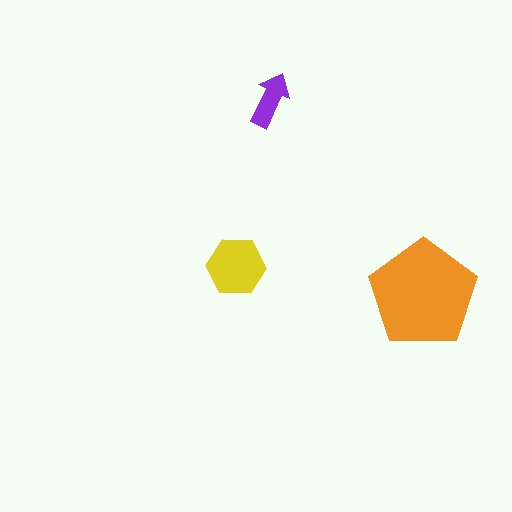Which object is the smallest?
The purple arrow.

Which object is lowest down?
The orange pentagon is bottommost.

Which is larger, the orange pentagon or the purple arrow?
The orange pentagon.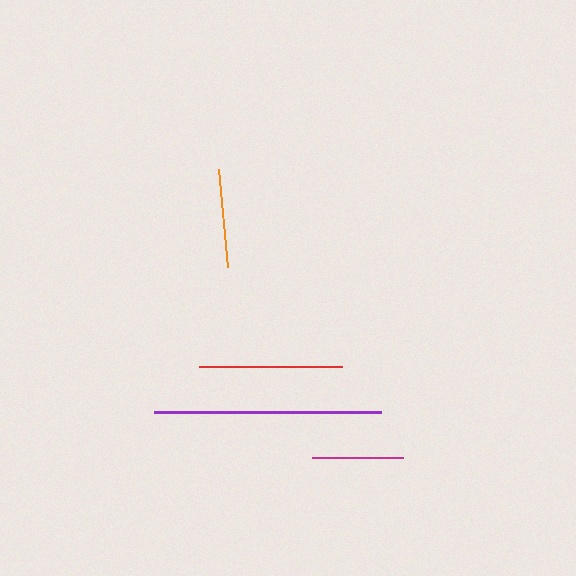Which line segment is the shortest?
The magenta line is the shortest at approximately 92 pixels.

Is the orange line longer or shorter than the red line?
The red line is longer than the orange line.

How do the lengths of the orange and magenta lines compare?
The orange and magenta lines are approximately the same length.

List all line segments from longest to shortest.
From longest to shortest: purple, red, orange, magenta.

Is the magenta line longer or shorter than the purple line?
The purple line is longer than the magenta line.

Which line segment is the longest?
The purple line is the longest at approximately 227 pixels.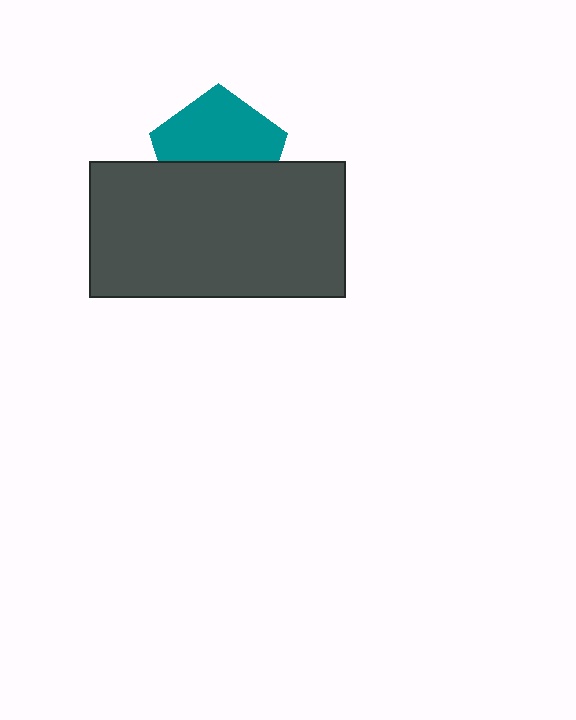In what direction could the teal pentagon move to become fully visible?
The teal pentagon could move up. That would shift it out from behind the dark gray rectangle entirely.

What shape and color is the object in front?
The object in front is a dark gray rectangle.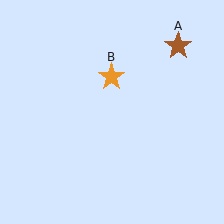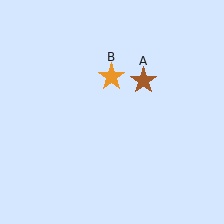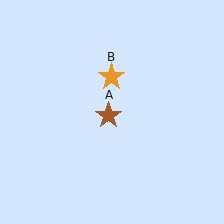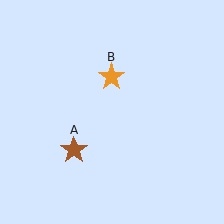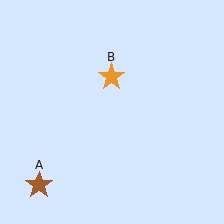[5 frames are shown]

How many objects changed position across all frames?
1 object changed position: brown star (object A).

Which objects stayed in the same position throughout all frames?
Orange star (object B) remained stationary.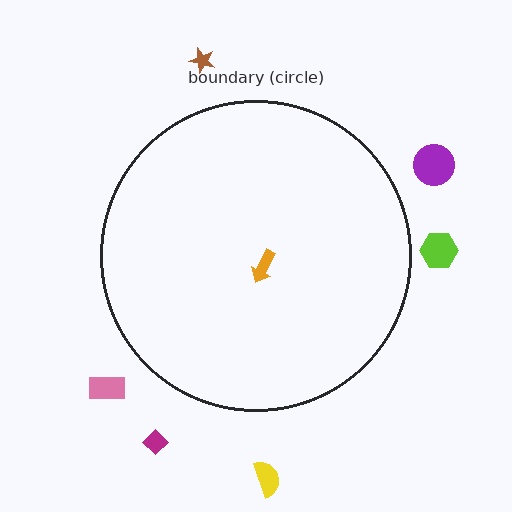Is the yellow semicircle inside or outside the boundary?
Outside.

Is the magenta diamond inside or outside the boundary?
Outside.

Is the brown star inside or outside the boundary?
Outside.